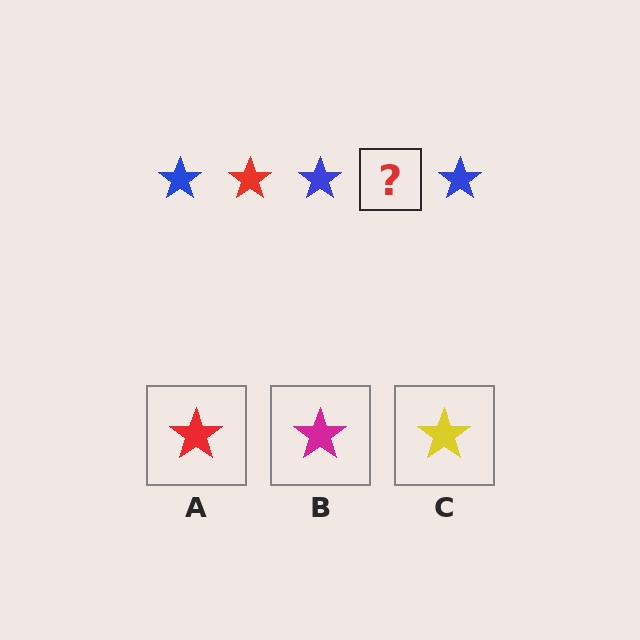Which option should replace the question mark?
Option A.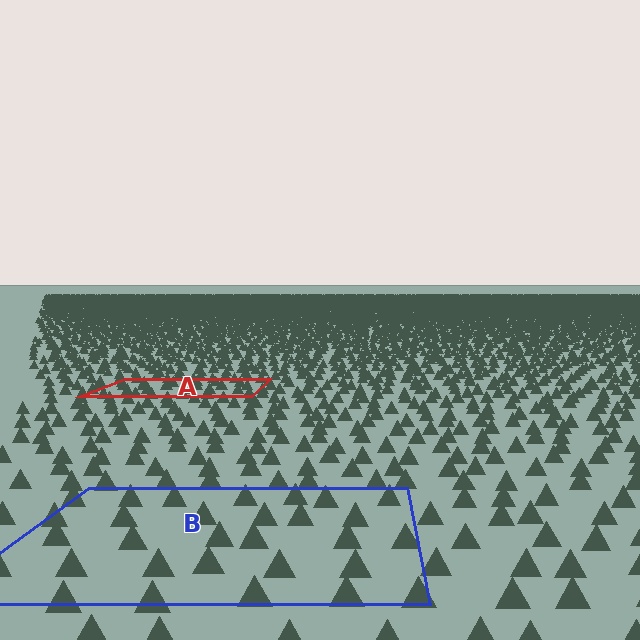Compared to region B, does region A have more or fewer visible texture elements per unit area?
Region A has more texture elements per unit area — they are packed more densely because it is farther away.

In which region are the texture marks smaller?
The texture marks are smaller in region A, because it is farther away.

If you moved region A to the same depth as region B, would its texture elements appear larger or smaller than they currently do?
They would appear larger. At a closer depth, the same texture elements are projected at a bigger on-screen size.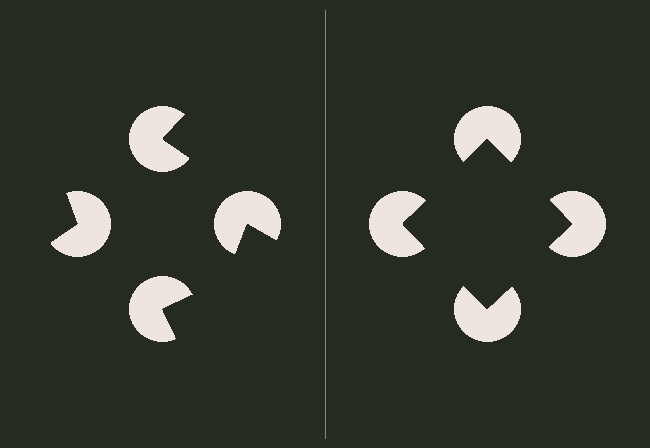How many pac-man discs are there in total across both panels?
8 — 4 on each side.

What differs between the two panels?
The pac-man discs are positioned identically on both sides; only the wedge orientations differ. On the right they align to a square; on the left they are misaligned.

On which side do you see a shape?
An illusory square appears on the right side. On the left side the wedge cuts are rotated, so no coherent shape forms.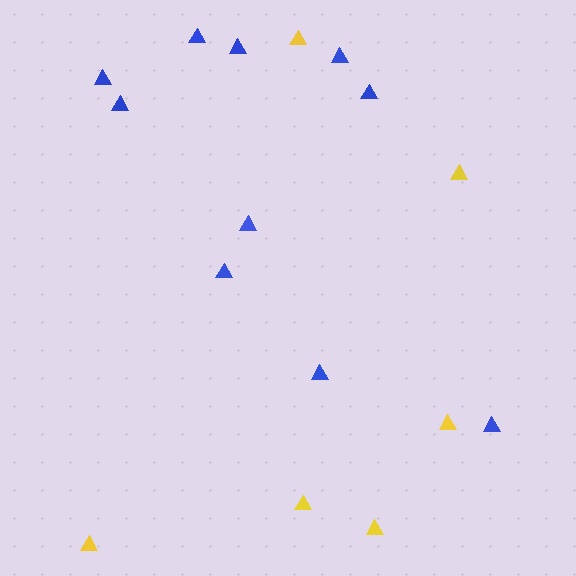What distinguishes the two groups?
There are 2 groups: one group of yellow triangles (6) and one group of blue triangles (10).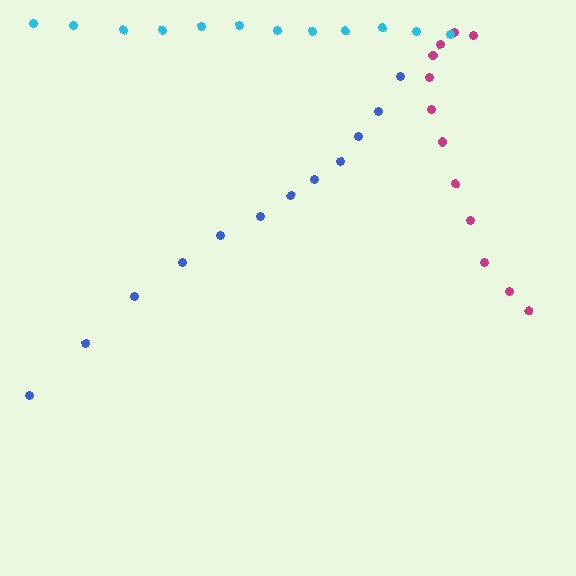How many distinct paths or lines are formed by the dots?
There are 3 distinct paths.